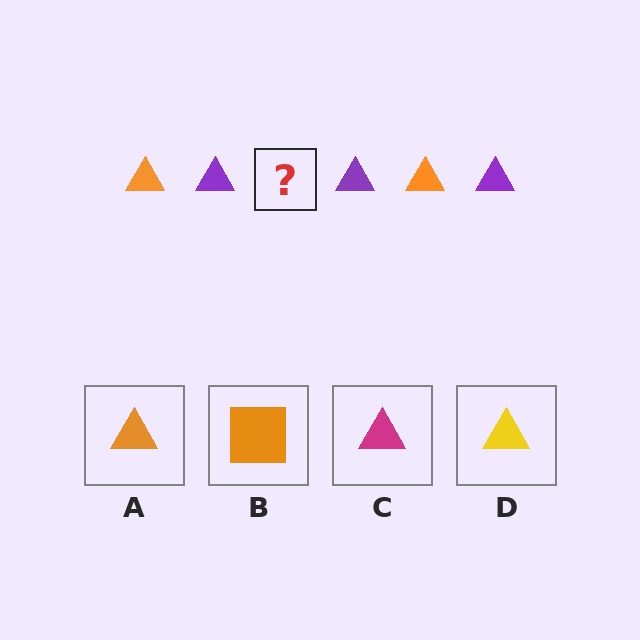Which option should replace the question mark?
Option A.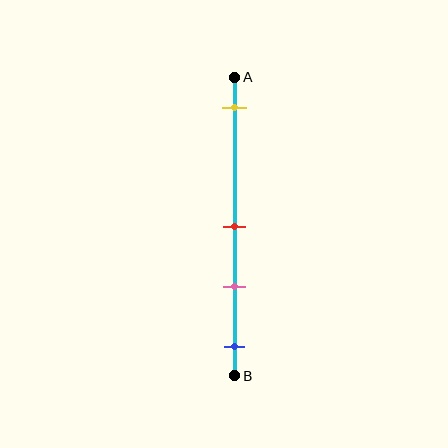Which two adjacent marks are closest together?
The red and pink marks are the closest adjacent pair.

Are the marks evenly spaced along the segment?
No, the marks are not evenly spaced.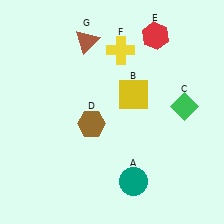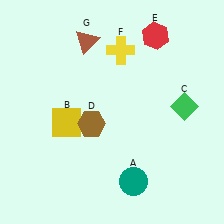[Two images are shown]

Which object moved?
The yellow square (B) moved left.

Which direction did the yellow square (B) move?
The yellow square (B) moved left.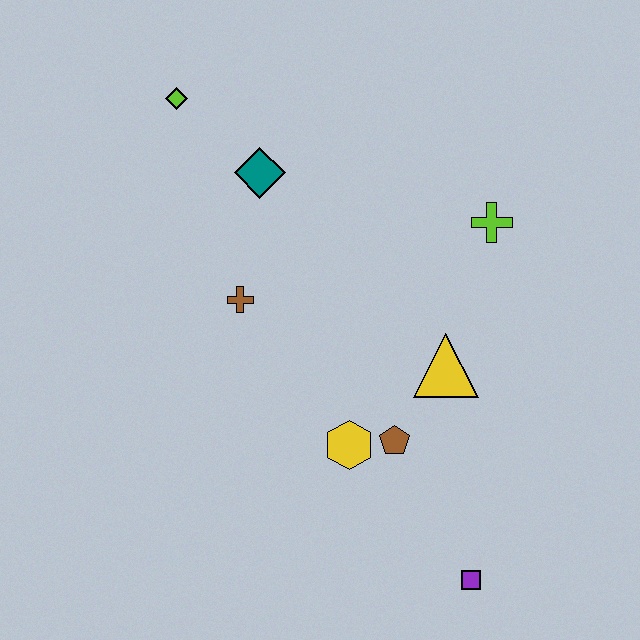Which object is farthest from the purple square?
The lime diamond is farthest from the purple square.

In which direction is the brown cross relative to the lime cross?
The brown cross is to the left of the lime cross.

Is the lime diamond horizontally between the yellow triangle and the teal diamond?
No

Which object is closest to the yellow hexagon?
The brown pentagon is closest to the yellow hexagon.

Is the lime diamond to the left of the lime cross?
Yes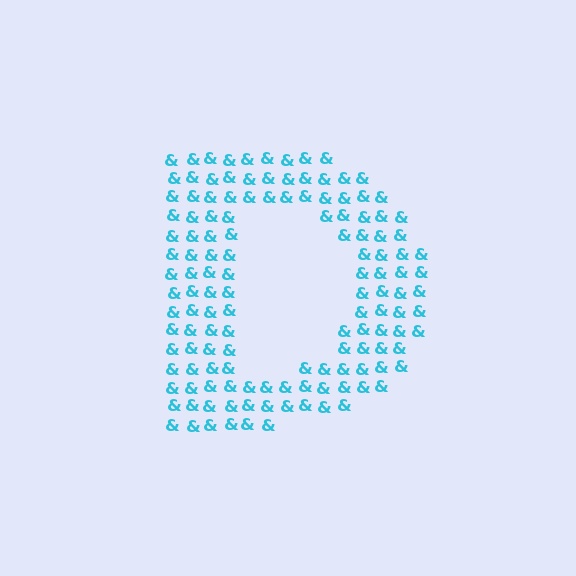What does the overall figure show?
The overall figure shows the letter D.